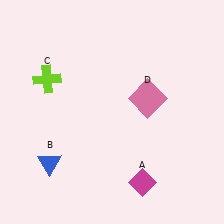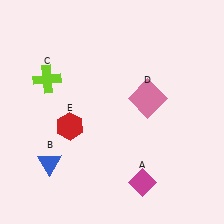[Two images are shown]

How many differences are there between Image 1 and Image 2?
There is 1 difference between the two images.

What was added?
A red hexagon (E) was added in Image 2.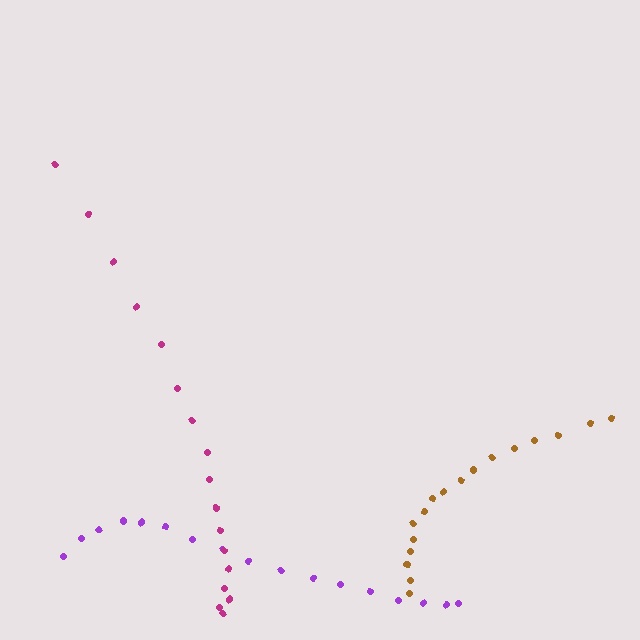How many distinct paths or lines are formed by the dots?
There are 3 distinct paths.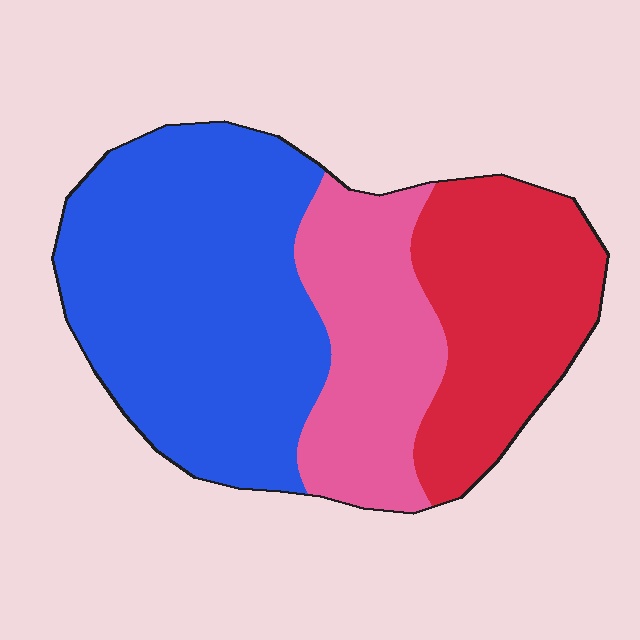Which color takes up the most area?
Blue, at roughly 50%.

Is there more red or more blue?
Blue.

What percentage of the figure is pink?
Pink covers about 25% of the figure.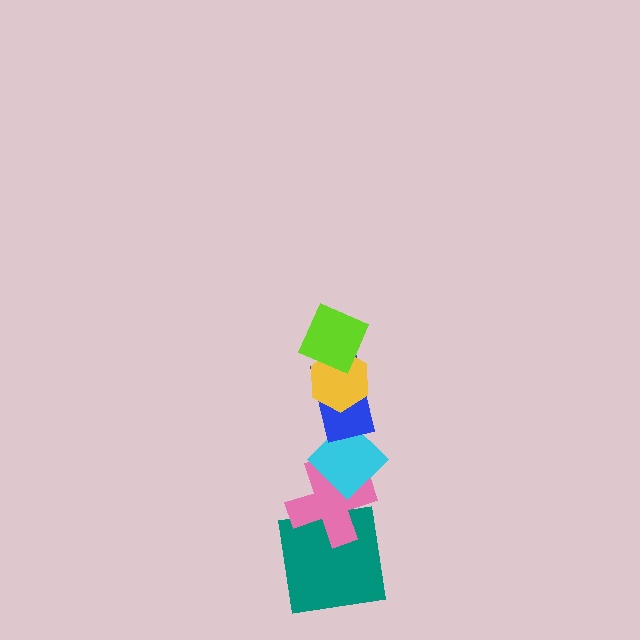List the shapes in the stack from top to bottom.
From top to bottom: the lime diamond, the yellow hexagon, the blue rectangle, the cyan diamond, the pink cross, the teal square.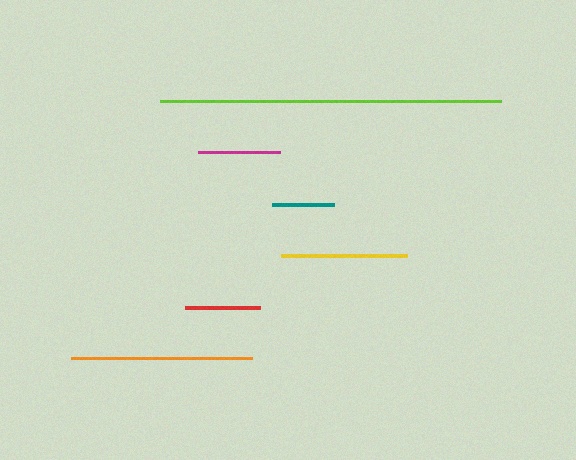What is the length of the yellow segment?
The yellow segment is approximately 125 pixels long.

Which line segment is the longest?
The lime line is the longest at approximately 341 pixels.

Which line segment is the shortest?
The teal line is the shortest at approximately 62 pixels.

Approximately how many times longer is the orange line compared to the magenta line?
The orange line is approximately 2.2 times the length of the magenta line.